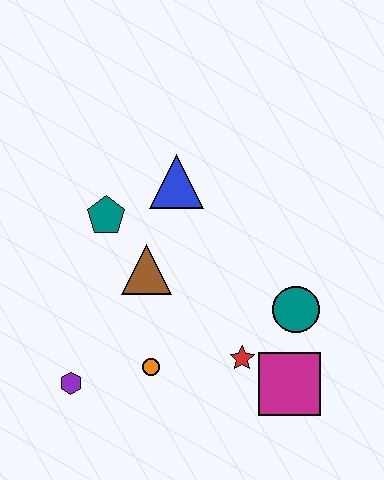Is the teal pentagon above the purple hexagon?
Yes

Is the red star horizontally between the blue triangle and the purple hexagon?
No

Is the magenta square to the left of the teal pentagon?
No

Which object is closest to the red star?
The magenta square is closest to the red star.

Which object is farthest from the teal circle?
The purple hexagon is farthest from the teal circle.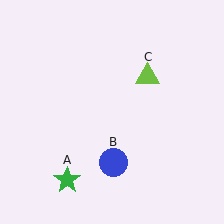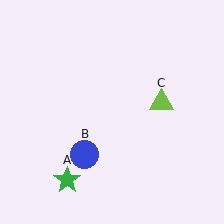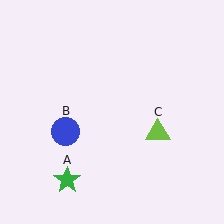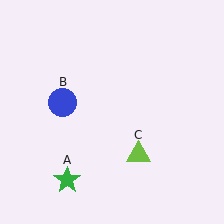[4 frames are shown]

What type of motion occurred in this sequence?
The blue circle (object B), lime triangle (object C) rotated clockwise around the center of the scene.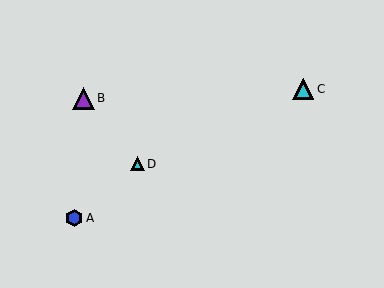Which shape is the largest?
The purple triangle (labeled B) is the largest.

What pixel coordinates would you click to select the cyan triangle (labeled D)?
Click at (137, 164) to select the cyan triangle D.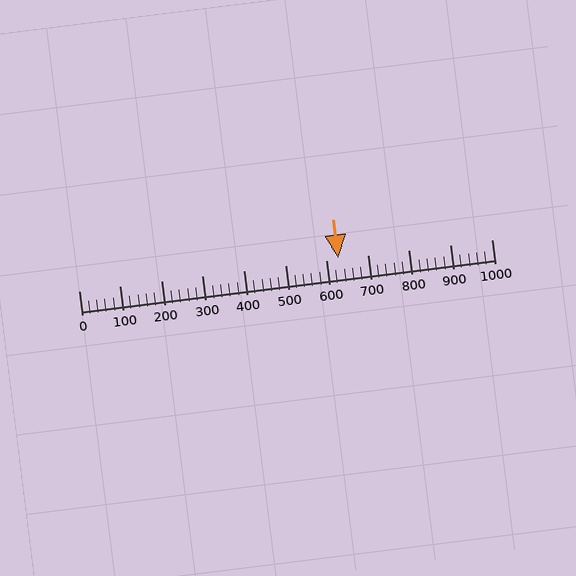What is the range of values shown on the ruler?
The ruler shows values from 0 to 1000.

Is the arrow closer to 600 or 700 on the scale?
The arrow is closer to 600.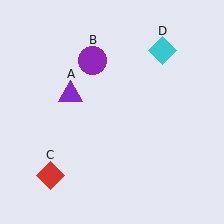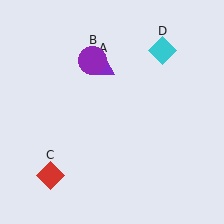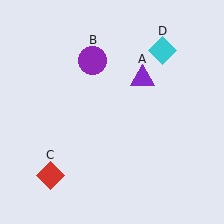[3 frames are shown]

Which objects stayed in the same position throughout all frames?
Purple circle (object B) and red diamond (object C) and cyan diamond (object D) remained stationary.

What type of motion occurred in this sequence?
The purple triangle (object A) rotated clockwise around the center of the scene.